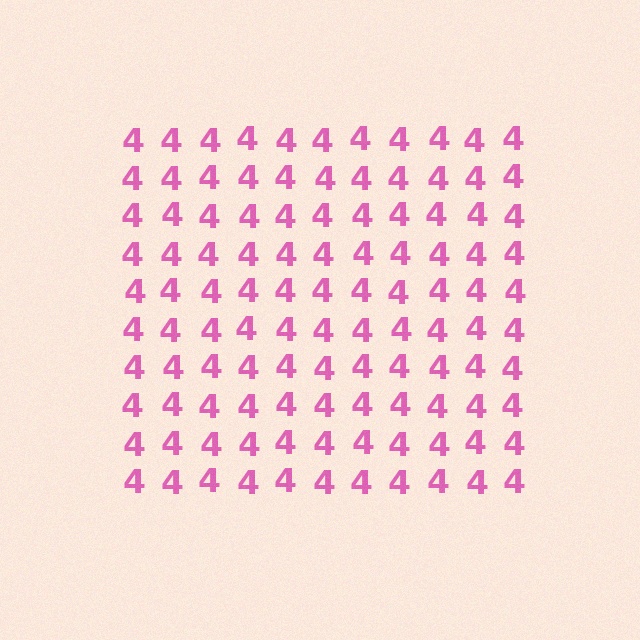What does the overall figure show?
The overall figure shows a square.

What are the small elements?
The small elements are digit 4's.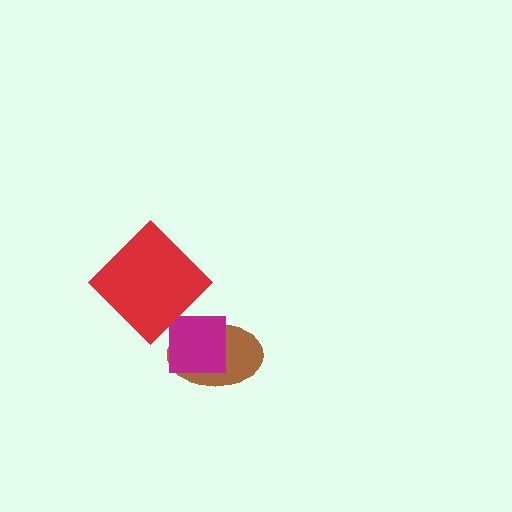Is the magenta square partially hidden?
No, no other shape covers it.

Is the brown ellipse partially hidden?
Yes, it is partially covered by another shape.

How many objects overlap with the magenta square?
1 object overlaps with the magenta square.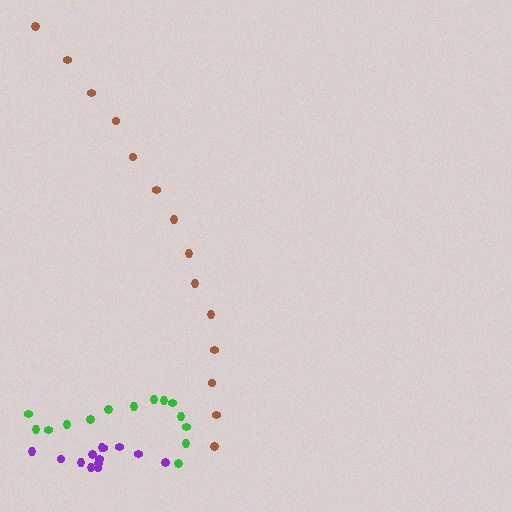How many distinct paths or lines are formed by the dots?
There are 3 distinct paths.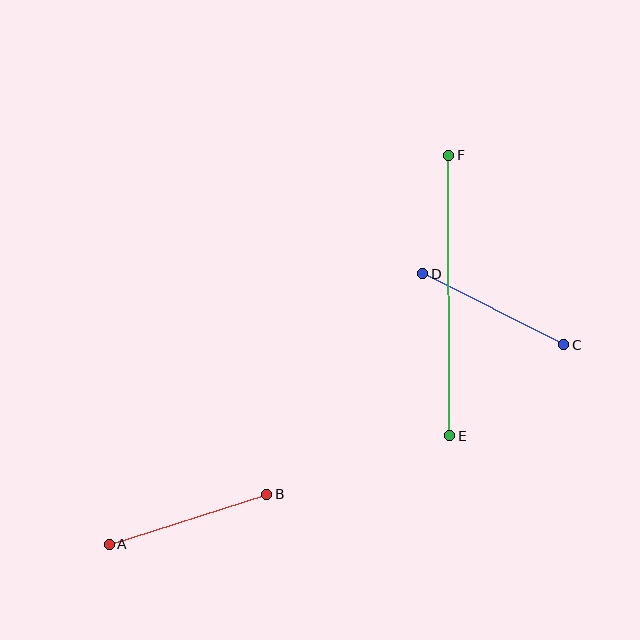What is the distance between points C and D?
The distance is approximately 158 pixels.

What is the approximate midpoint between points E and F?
The midpoint is at approximately (449, 296) pixels.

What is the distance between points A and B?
The distance is approximately 165 pixels.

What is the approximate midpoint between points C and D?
The midpoint is at approximately (493, 309) pixels.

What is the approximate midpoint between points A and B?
The midpoint is at approximately (188, 519) pixels.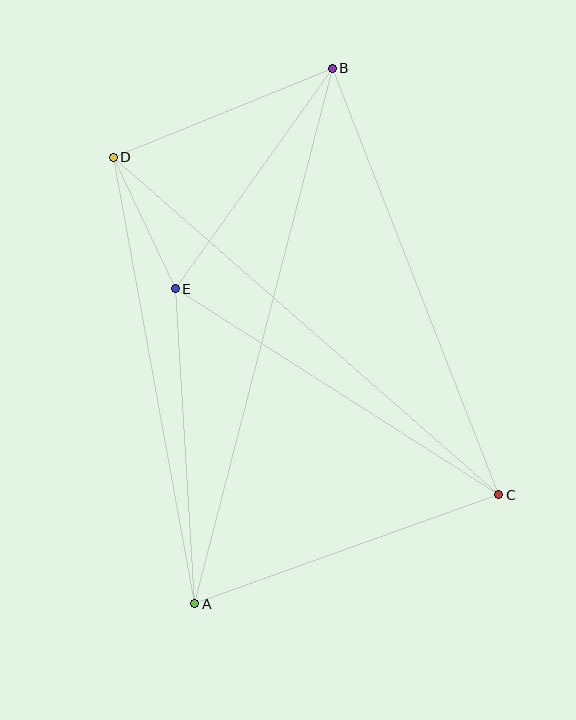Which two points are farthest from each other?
Points A and B are farthest from each other.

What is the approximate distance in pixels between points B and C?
The distance between B and C is approximately 458 pixels.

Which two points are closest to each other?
Points D and E are closest to each other.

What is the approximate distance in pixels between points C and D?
The distance between C and D is approximately 513 pixels.